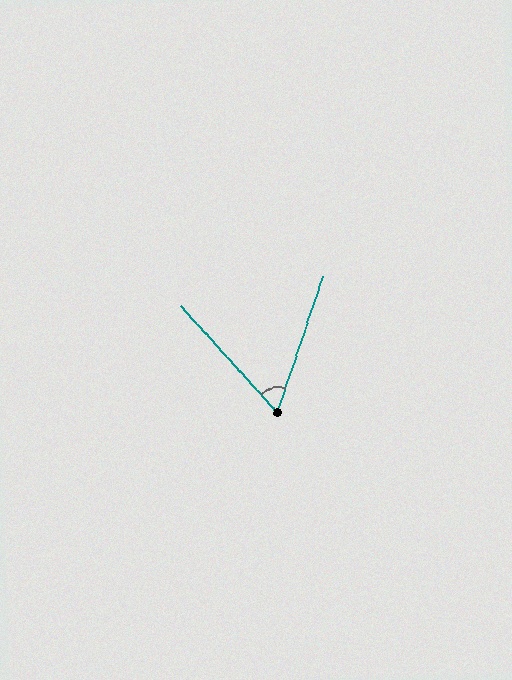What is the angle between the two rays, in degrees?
Approximately 61 degrees.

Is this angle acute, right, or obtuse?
It is acute.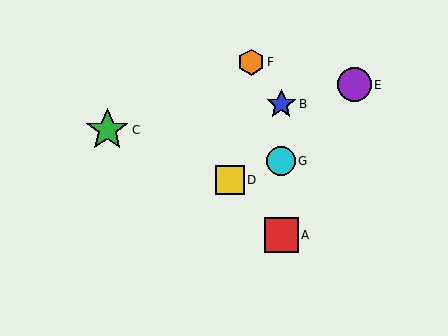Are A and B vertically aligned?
Yes, both are at x≈281.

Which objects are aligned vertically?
Objects A, B, G are aligned vertically.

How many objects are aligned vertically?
3 objects (A, B, G) are aligned vertically.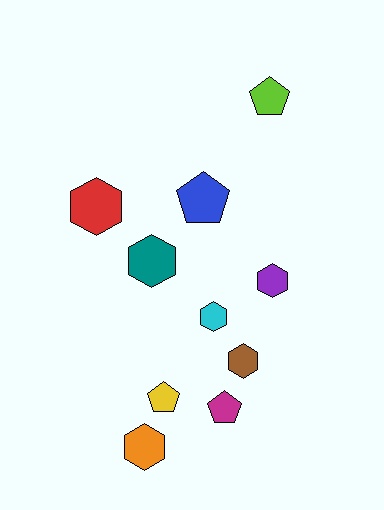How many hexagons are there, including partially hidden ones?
There are 6 hexagons.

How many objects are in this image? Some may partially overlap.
There are 10 objects.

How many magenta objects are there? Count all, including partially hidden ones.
There is 1 magenta object.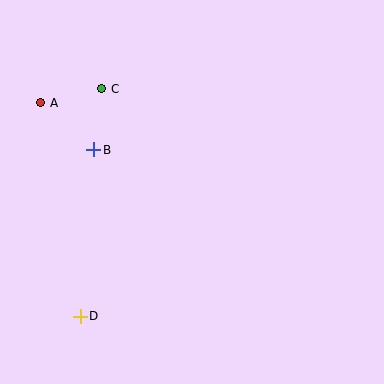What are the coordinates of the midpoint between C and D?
The midpoint between C and D is at (91, 202).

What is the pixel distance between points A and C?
The distance between A and C is 63 pixels.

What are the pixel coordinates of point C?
Point C is at (102, 89).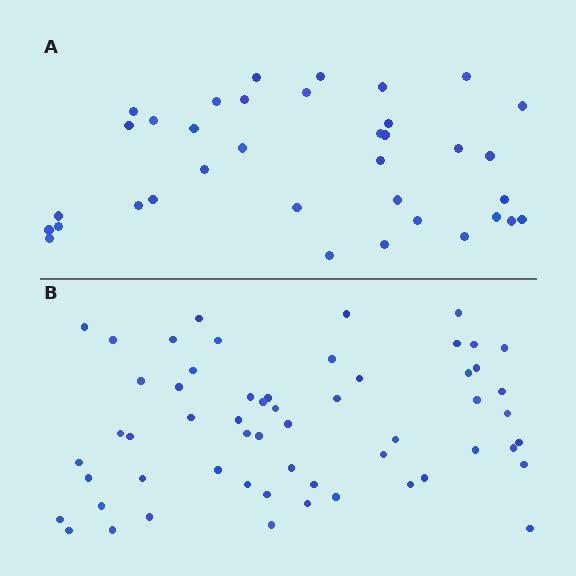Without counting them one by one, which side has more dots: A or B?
Region B (the bottom region) has more dots.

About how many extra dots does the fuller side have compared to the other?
Region B has approximately 20 more dots than region A.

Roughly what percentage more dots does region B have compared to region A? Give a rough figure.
About 60% more.